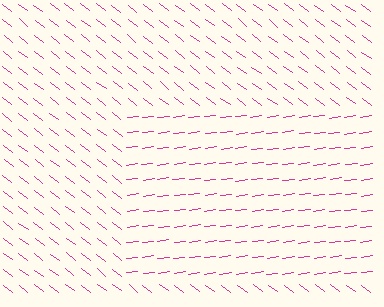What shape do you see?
I see a rectangle.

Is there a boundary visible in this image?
Yes, there is a texture boundary formed by a change in line orientation.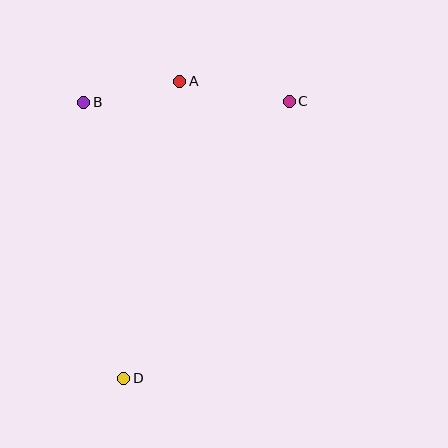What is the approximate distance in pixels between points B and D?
The distance between B and D is approximately 279 pixels.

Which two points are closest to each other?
Points A and B are closest to each other.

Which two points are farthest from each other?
Points C and D are farthest from each other.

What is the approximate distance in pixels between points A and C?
The distance between A and C is approximately 112 pixels.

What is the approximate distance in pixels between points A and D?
The distance between A and D is approximately 302 pixels.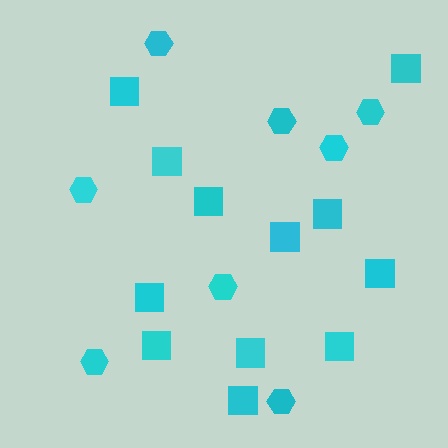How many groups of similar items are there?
There are 2 groups: one group of squares (12) and one group of hexagons (8).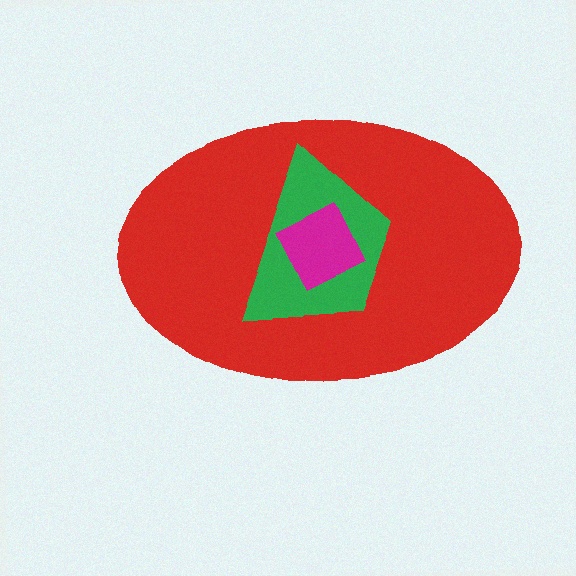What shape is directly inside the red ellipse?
The green trapezoid.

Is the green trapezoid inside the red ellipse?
Yes.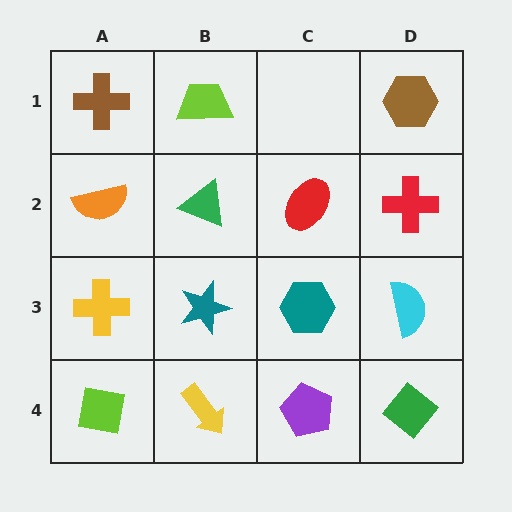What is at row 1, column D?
A brown hexagon.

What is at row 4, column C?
A purple pentagon.